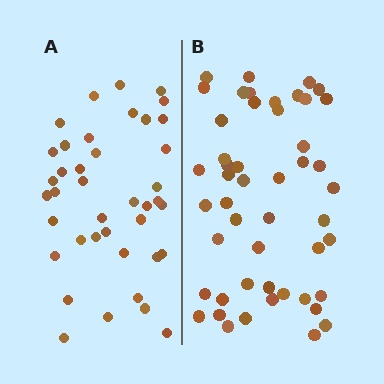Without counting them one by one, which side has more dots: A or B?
Region B (the right region) has more dots.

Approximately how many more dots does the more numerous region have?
Region B has roughly 8 or so more dots than region A.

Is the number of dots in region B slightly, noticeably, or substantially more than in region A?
Region B has only slightly more — the two regions are fairly close. The ratio is roughly 1.2 to 1.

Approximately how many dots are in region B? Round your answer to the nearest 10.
About 50 dots. (The exact count is 49, which rounds to 50.)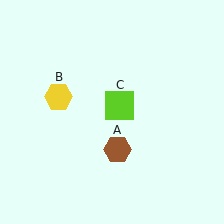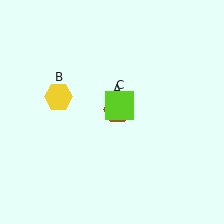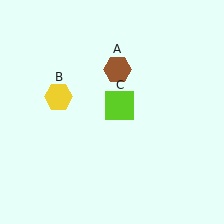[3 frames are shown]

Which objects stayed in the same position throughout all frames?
Yellow hexagon (object B) and lime square (object C) remained stationary.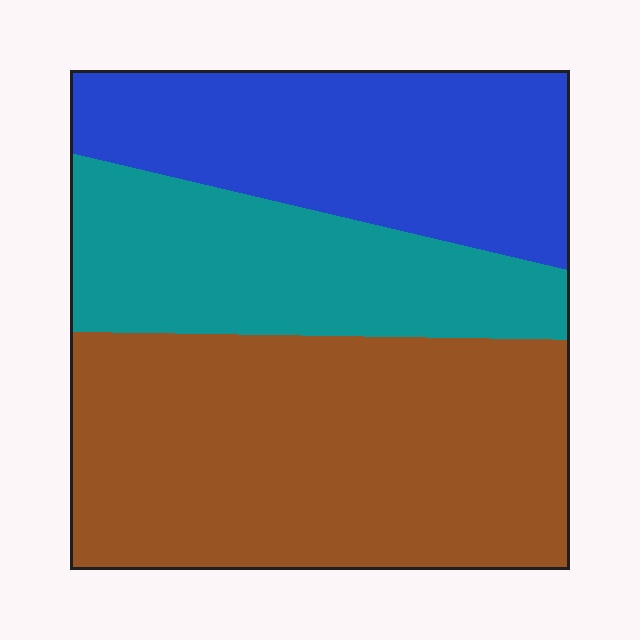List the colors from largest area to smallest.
From largest to smallest: brown, blue, teal.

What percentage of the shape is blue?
Blue takes up about one quarter (1/4) of the shape.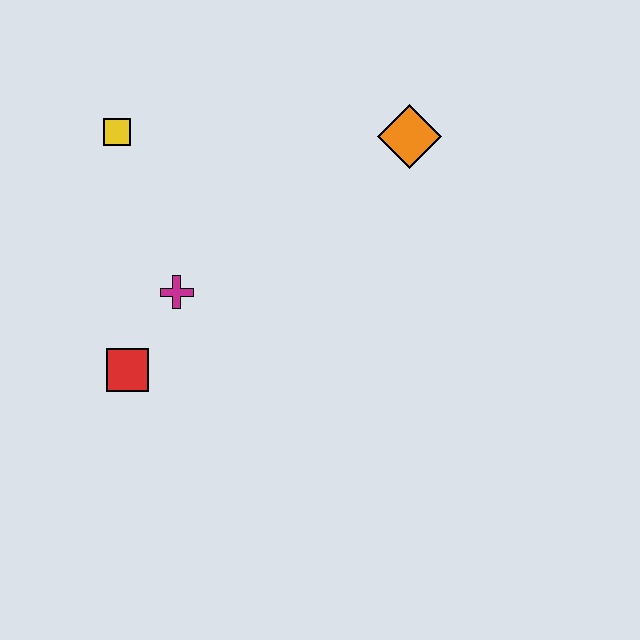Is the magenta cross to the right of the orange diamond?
No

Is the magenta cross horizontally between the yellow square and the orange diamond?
Yes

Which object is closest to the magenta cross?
The red square is closest to the magenta cross.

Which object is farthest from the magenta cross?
The orange diamond is farthest from the magenta cross.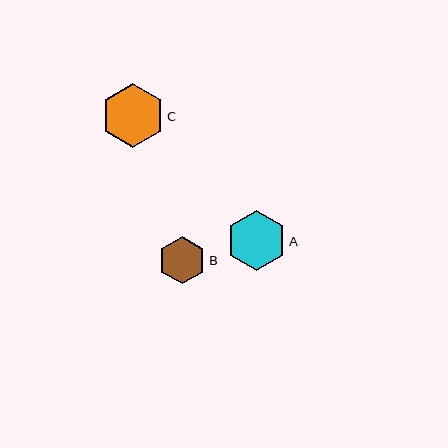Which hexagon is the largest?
Hexagon C is the largest with a size of approximately 63 pixels.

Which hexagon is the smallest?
Hexagon B is the smallest with a size of approximately 47 pixels.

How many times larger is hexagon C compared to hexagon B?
Hexagon C is approximately 1.3 times the size of hexagon B.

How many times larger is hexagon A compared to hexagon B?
Hexagon A is approximately 1.3 times the size of hexagon B.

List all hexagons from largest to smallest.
From largest to smallest: C, A, B.